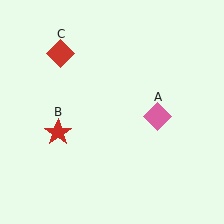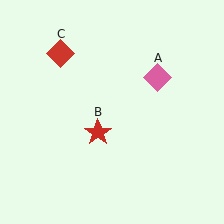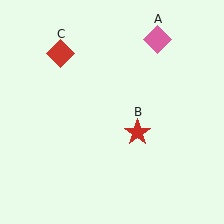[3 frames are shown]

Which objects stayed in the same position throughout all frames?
Red diamond (object C) remained stationary.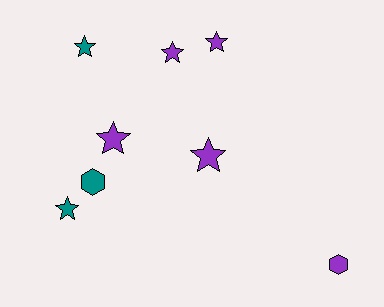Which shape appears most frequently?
Star, with 6 objects.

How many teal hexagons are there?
There is 1 teal hexagon.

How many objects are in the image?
There are 8 objects.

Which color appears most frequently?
Purple, with 5 objects.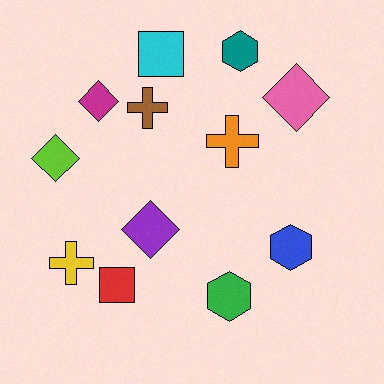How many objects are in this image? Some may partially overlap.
There are 12 objects.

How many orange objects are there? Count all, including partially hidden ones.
There is 1 orange object.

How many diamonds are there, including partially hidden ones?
There are 4 diamonds.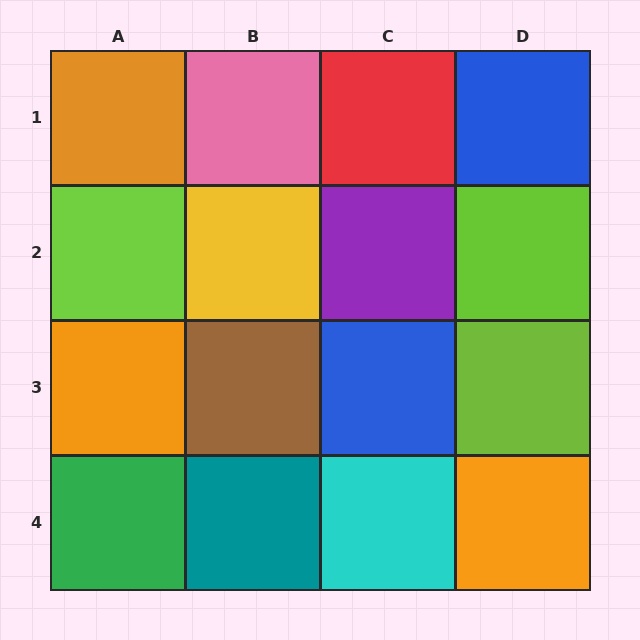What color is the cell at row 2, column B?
Yellow.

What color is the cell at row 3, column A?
Orange.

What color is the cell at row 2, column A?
Lime.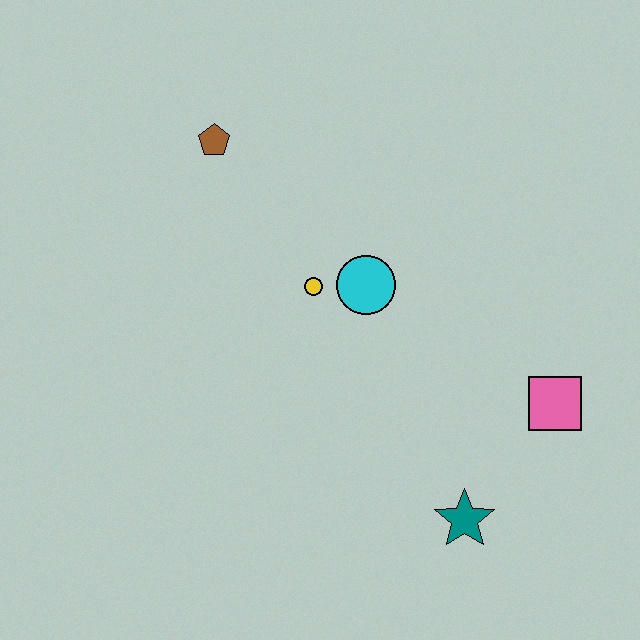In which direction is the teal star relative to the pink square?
The teal star is below the pink square.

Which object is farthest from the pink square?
The brown pentagon is farthest from the pink square.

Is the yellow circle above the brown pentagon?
No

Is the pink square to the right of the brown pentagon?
Yes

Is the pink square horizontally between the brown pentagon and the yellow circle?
No